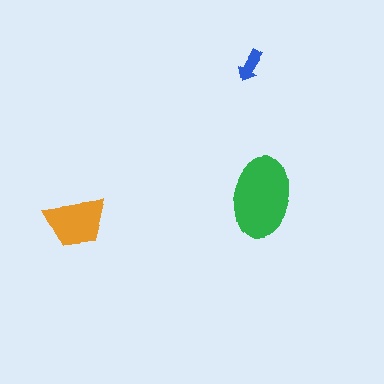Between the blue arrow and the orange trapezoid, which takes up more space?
The orange trapezoid.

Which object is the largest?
The green ellipse.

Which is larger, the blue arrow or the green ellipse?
The green ellipse.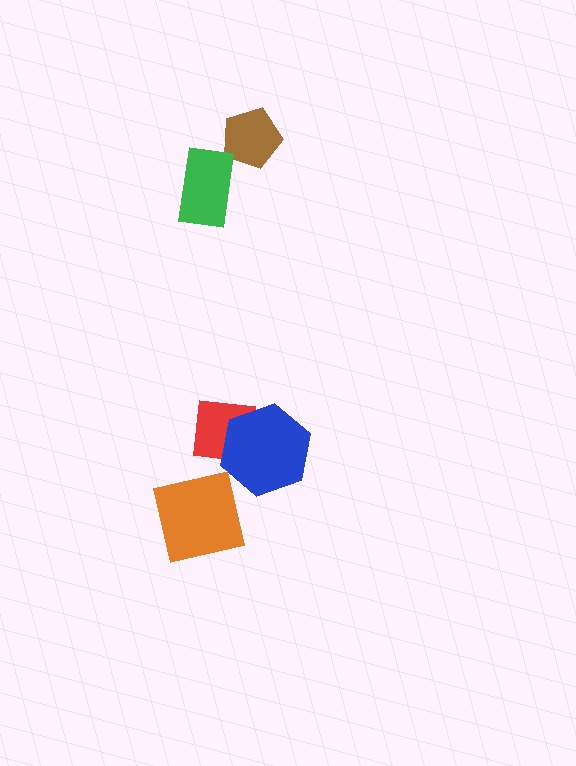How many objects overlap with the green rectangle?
0 objects overlap with the green rectangle.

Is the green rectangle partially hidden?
No, no other shape covers it.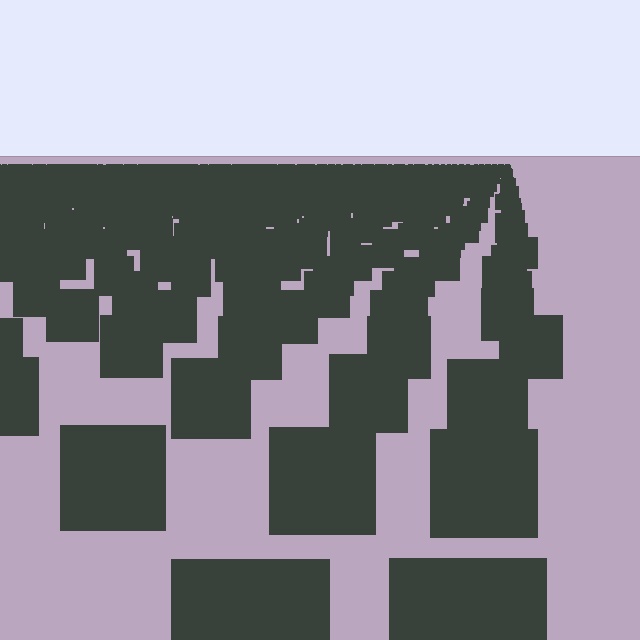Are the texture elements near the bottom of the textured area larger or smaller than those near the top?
Larger. Near the bottom, elements are closer to the viewer and appear at a bigger on-screen size.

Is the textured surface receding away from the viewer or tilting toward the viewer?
The surface is receding away from the viewer. Texture elements get smaller and denser toward the top.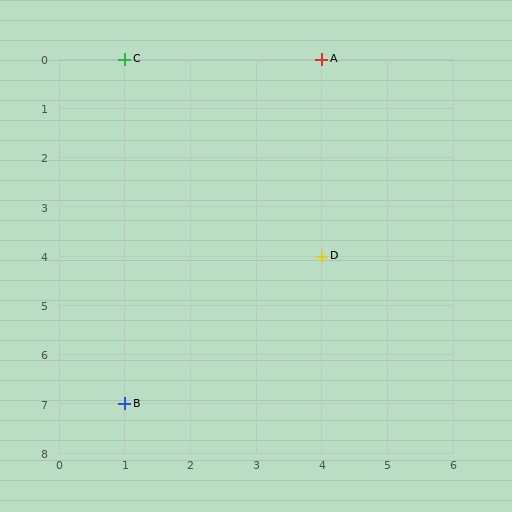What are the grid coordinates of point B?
Point B is at grid coordinates (1, 7).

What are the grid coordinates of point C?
Point C is at grid coordinates (1, 0).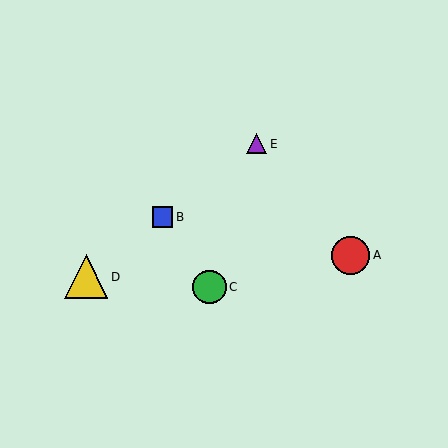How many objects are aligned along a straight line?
3 objects (B, D, E) are aligned along a straight line.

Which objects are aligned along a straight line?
Objects B, D, E are aligned along a straight line.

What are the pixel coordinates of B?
Object B is at (163, 217).